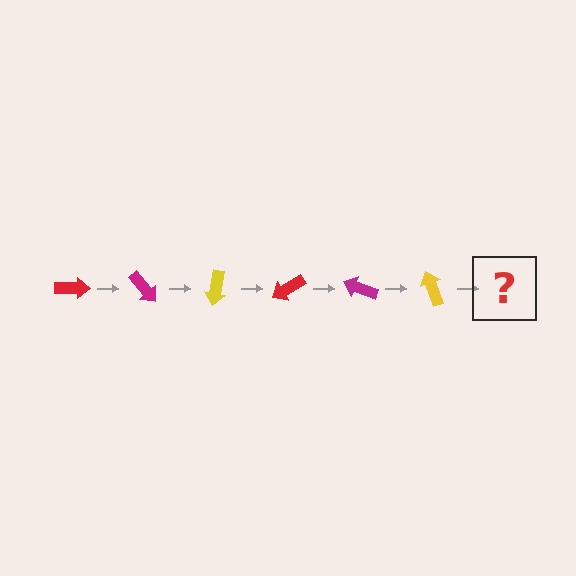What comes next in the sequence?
The next element should be a red arrow, rotated 300 degrees from the start.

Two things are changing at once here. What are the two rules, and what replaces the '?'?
The two rules are that it rotates 50 degrees each step and the color cycles through red, magenta, and yellow. The '?' should be a red arrow, rotated 300 degrees from the start.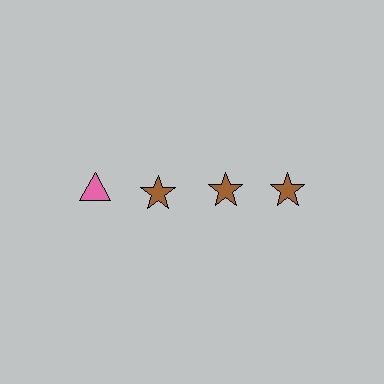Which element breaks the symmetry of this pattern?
The pink triangle in the top row, leftmost column breaks the symmetry. All other shapes are brown stars.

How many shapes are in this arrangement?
There are 4 shapes arranged in a grid pattern.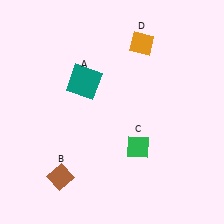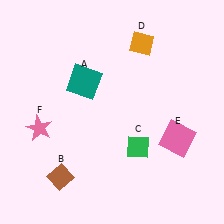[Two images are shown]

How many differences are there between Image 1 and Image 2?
There are 2 differences between the two images.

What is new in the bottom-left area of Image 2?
A pink star (F) was added in the bottom-left area of Image 2.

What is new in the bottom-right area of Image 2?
A pink square (E) was added in the bottom-right area of Image 2.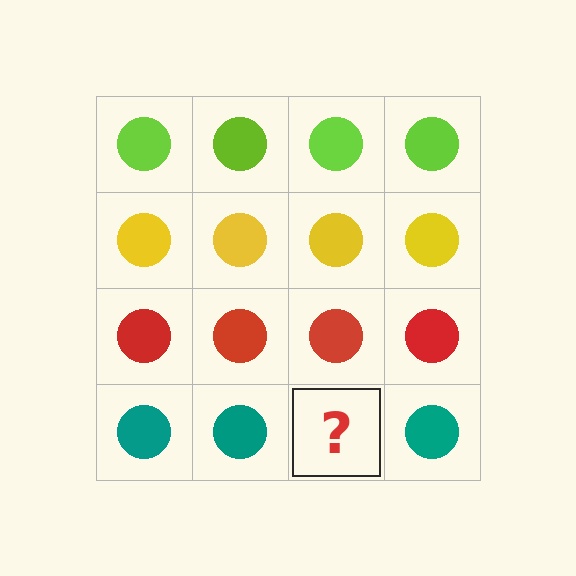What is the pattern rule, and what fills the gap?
The rule is that each row has a consistent color. The gap should be filled with a teal circle.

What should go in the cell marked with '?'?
The missing cell should contain a teal circle.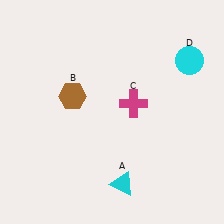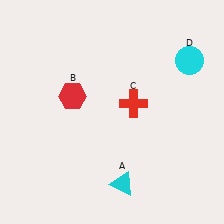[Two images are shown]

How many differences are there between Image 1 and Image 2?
There are 2 differences between the two images.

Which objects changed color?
B changed from brown to red. C changed from magenta to red.